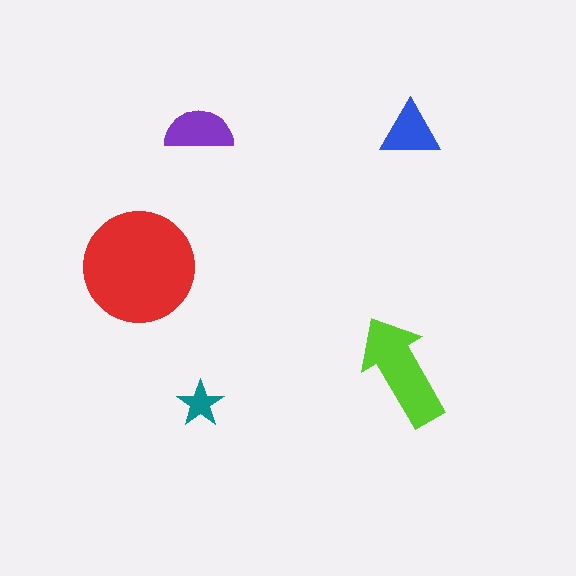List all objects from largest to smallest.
The red circle, the lime arrow, the purple semicircle, the blue triangle, the teal star.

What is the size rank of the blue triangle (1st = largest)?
4th.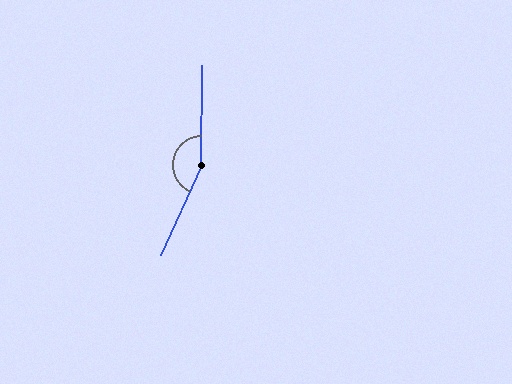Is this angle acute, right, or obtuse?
It is obtuse.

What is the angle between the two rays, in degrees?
Approximately 156 degrees.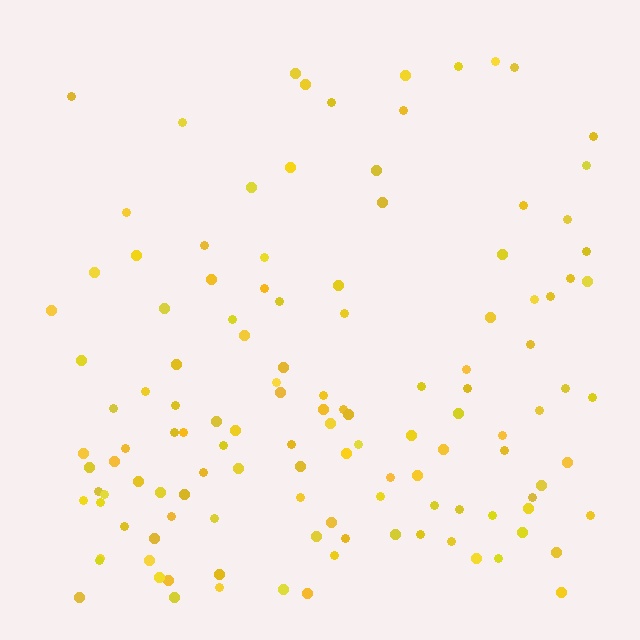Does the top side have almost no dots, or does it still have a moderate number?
Still a moderate number, just noticeably fewer than the bottom.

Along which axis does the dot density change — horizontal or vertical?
Vertical.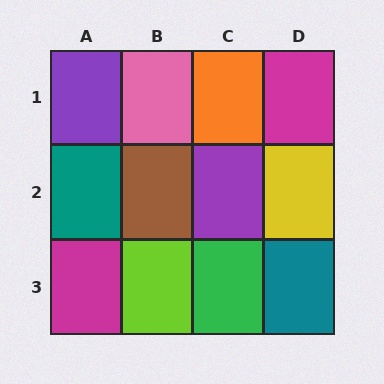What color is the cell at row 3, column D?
Teal.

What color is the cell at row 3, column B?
Lime.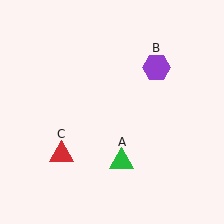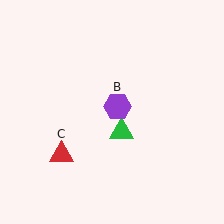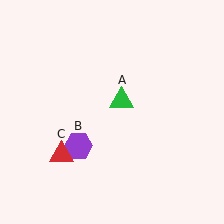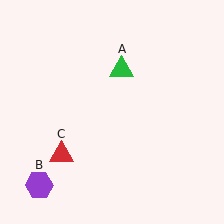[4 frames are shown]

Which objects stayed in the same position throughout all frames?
Red triangle (object C) remained stationary.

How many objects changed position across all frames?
2 objects changed position: green triangle (object A), purple hexagon (object B).